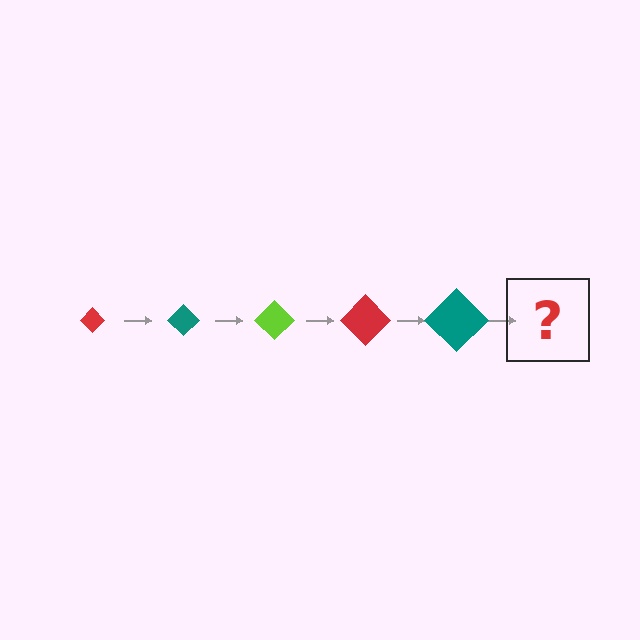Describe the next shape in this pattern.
It should be a lime diamond, larger than the previous one.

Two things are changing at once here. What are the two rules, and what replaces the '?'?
The two rules are that the diamond grows larger each step and the color cycles through red, teal, and lime. The '?' should be a lime diamond, larger than the previous one.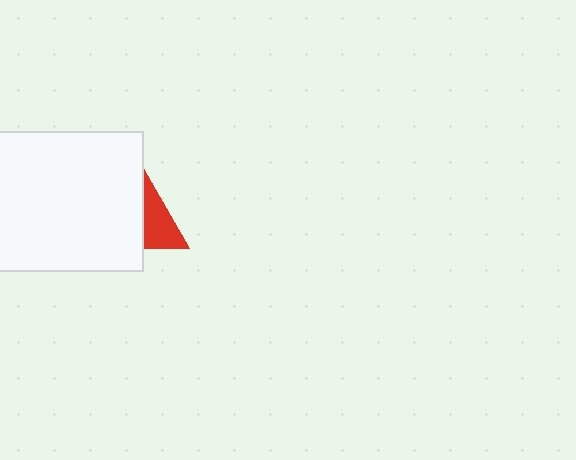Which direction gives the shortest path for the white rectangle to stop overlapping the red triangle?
Moving left gives the shortest separation.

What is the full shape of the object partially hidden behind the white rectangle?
The partially hidden object is a red triangle.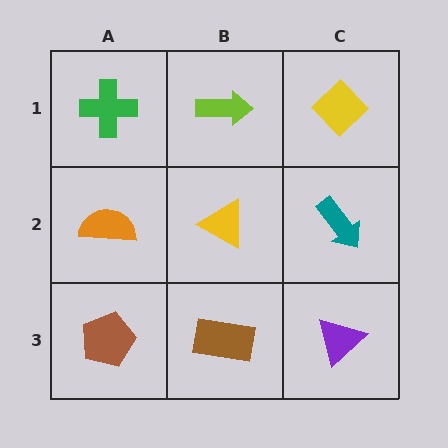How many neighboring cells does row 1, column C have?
2.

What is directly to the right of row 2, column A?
A yellow triangle.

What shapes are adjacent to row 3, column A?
An orange semicircle (row 2, column A), a brown rectangle (row 3, column B).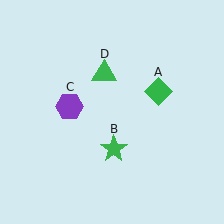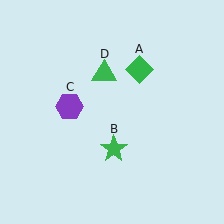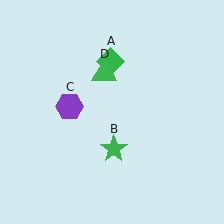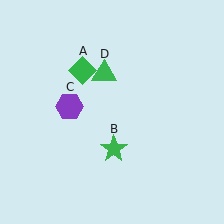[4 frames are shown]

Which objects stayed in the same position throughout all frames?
Green star (object B) and purple hexagon (object C) and green triangle (object D) remained stationary.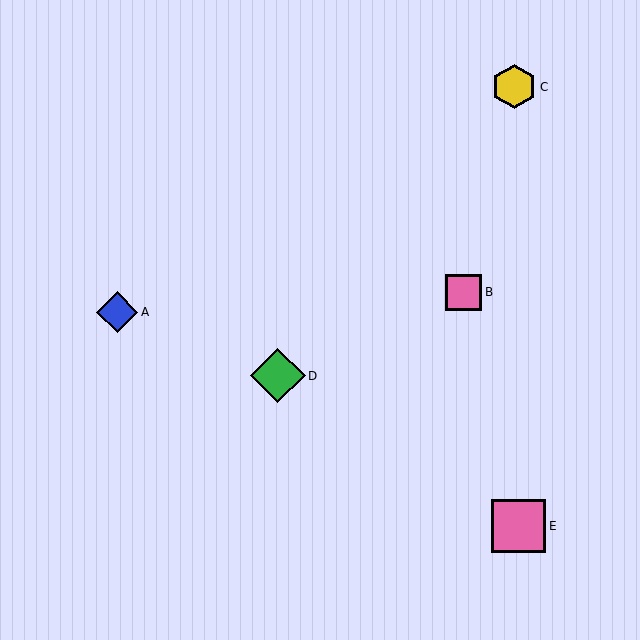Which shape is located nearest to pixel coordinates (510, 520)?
The pink square (labeled E) at (519, 526) is nearest to that location.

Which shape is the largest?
The green diamond (labeled D) is the largest.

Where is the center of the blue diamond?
The center of the blue diamond is at (117, 312).